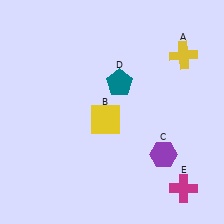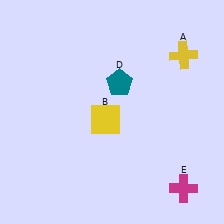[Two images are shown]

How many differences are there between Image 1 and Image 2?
There is 1 difference between the two images.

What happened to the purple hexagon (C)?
The purple hexagon (C) was removed in Image 2. It was in the bottom-right area of Image 1.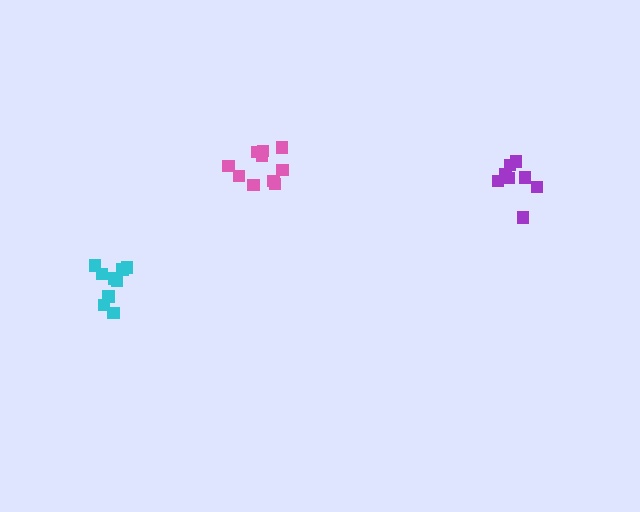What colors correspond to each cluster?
The clusters are colored: pink, purple, cyan.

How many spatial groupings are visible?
There are 3 spatial groupings.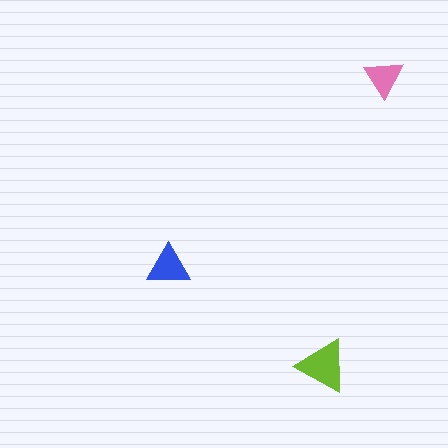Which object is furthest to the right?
The pink triangle is rightmost.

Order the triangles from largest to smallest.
the lime one, the blue one, the pink one.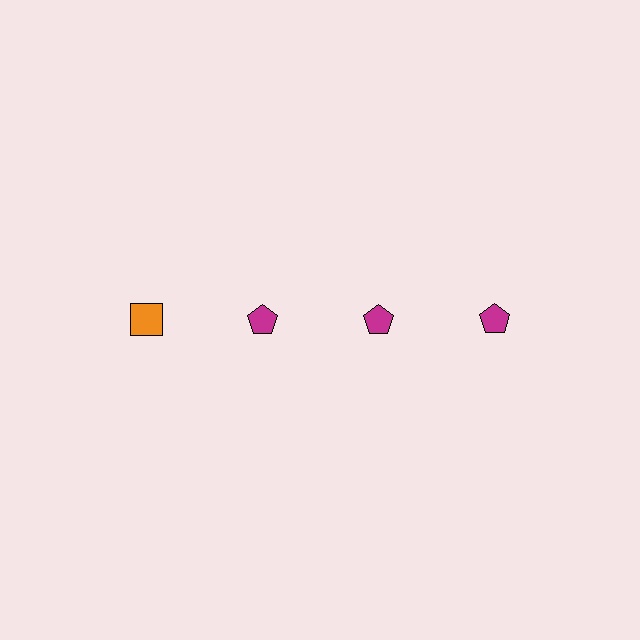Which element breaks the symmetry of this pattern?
The orange square in the top row, leftmost column breaks the symmetry. All other shapes are magenta pentagons.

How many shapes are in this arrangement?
There are 4 shapes arranged in a grid pattern.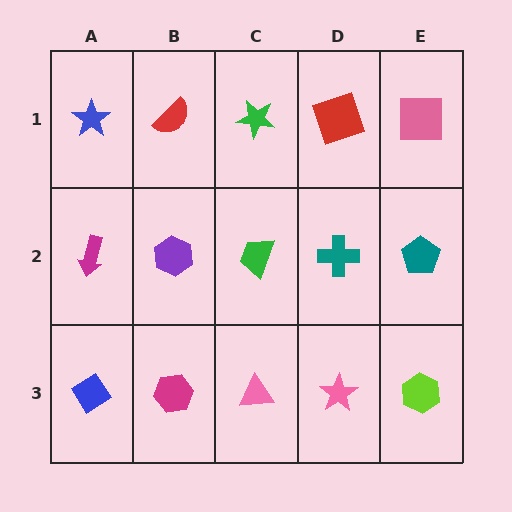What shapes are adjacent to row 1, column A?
A magenta arrow (row 2, column A), a red semicircle (row 1, column B).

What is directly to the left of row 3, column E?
A pink star.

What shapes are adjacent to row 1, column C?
A green trapezoid (row 2, column C), a red semicircle (row 1, column B), a red square (row 1, column D).